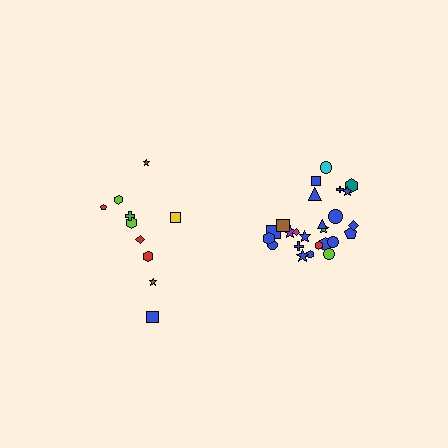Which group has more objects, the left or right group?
The right group.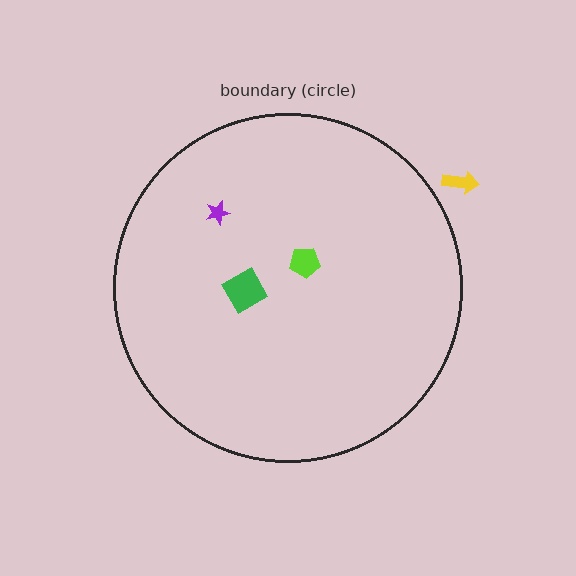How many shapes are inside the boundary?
3 inside, 1 outside.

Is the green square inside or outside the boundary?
Inside.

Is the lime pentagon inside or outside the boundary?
Inside.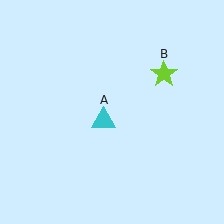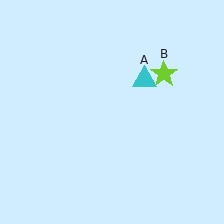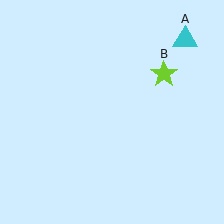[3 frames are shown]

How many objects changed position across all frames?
1 object changed position: cyan triangle (object A).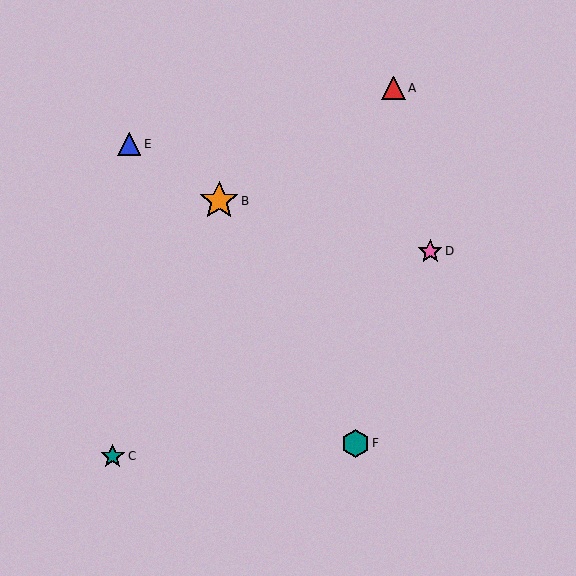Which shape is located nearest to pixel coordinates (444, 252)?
The pink star (labeled D) at (430, 251) is nearest to that location.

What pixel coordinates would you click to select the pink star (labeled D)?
Click at (430, 251) to select the pink star D.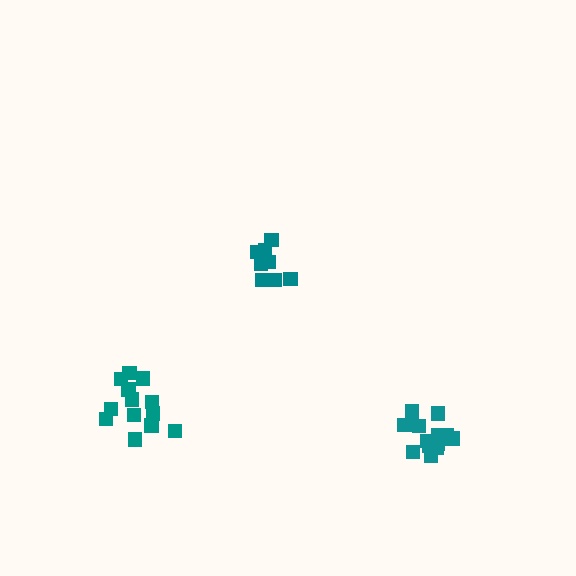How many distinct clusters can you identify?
There are 3 distinct clusters.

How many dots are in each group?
Group 1: 8 dots, Group 2: 14 dots, Group 3: 13 dots (35 total).